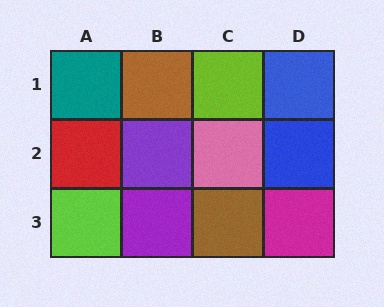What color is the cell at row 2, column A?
Red.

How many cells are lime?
2 cells are lime.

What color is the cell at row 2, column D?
Blue.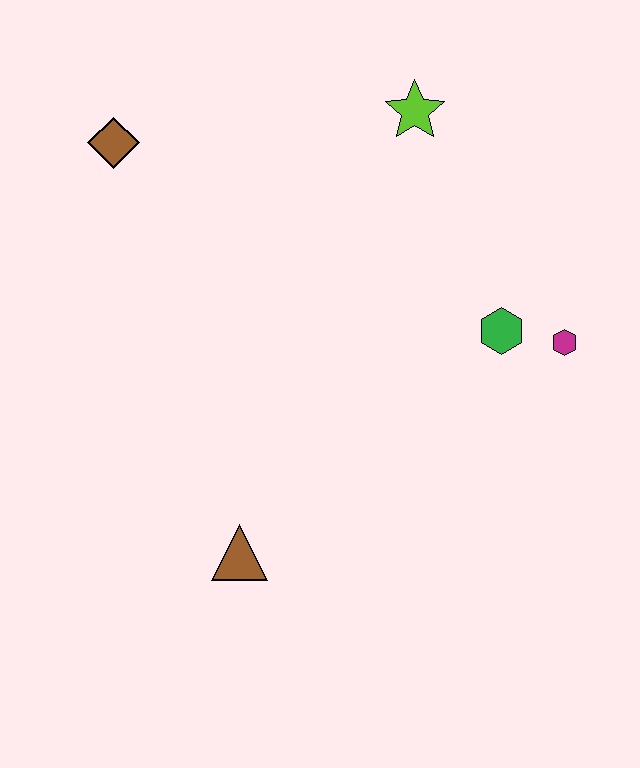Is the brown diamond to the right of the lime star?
No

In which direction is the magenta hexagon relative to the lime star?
The magenta hexagon is below the lime star.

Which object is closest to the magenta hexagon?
The green hexagon is closest to the magenta hexagon.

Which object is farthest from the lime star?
The brown triangle is farthest from the lime star.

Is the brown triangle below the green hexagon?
Yes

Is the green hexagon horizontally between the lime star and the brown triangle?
No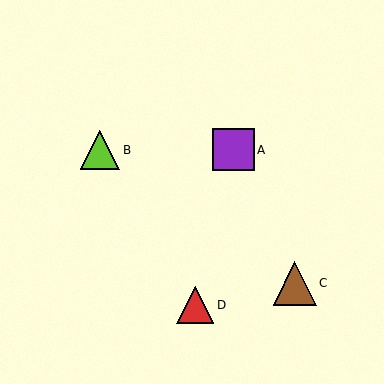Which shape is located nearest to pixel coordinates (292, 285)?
The brown triangle (labeled C) at (295, 283) is nearest to that location.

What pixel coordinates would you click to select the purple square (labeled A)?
Click at (233, 150) to select the purple square A.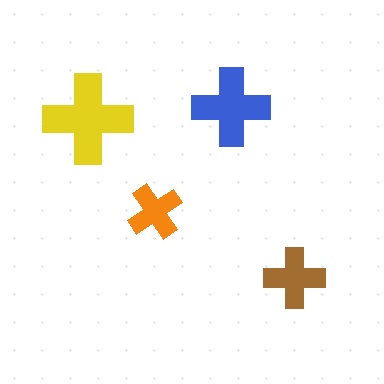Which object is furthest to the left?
The yellow cross is leftmost.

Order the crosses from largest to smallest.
the yellow one, the blue one, the brown one, the orange one.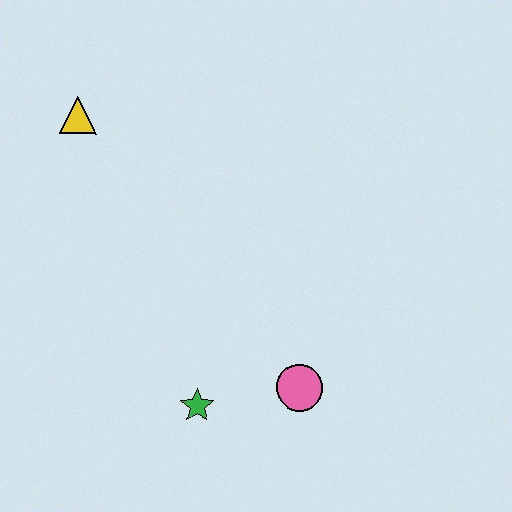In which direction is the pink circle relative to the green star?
The pink circle is to the right of the green star.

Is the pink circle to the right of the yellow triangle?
Yes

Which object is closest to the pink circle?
The green star is closest to the pink circle.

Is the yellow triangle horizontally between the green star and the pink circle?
No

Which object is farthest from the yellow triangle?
The pink circle is farthest from the yellow triangle.